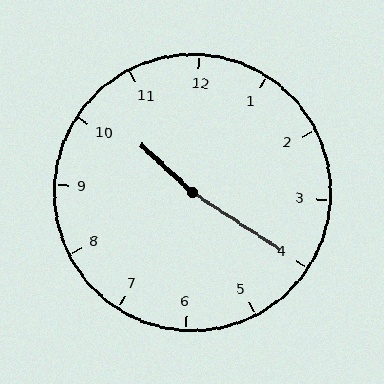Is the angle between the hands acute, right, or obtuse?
It is obtuse.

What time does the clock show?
10:20.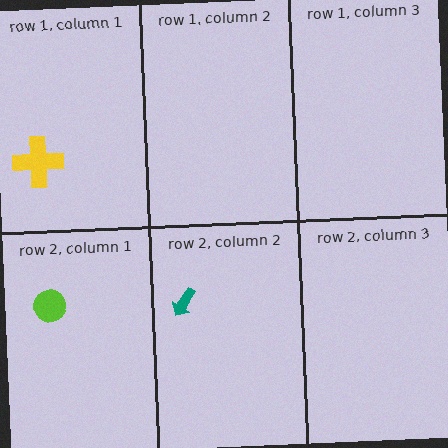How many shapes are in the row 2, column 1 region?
1.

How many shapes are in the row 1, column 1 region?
1.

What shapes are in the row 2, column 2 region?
The teal arrow.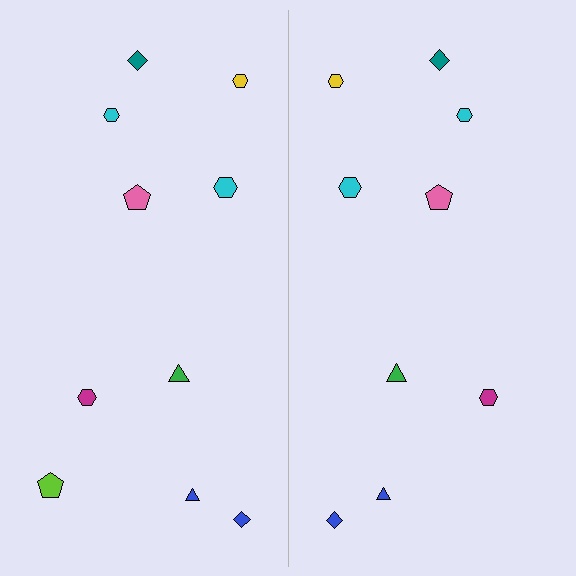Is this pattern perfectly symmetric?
No, the pattern is not perfectly symmetric. A lime pentagon is missing from the right side.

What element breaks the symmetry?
A lime pentagon is missing from the right side.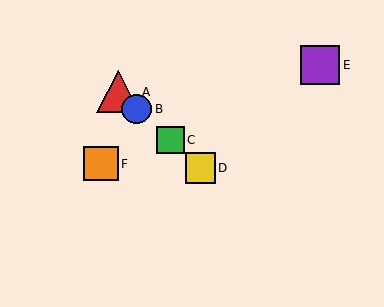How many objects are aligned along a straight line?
4 objects (A, B, C, D) are aligned along a straight line.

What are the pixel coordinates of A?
Object A is at (118, 92).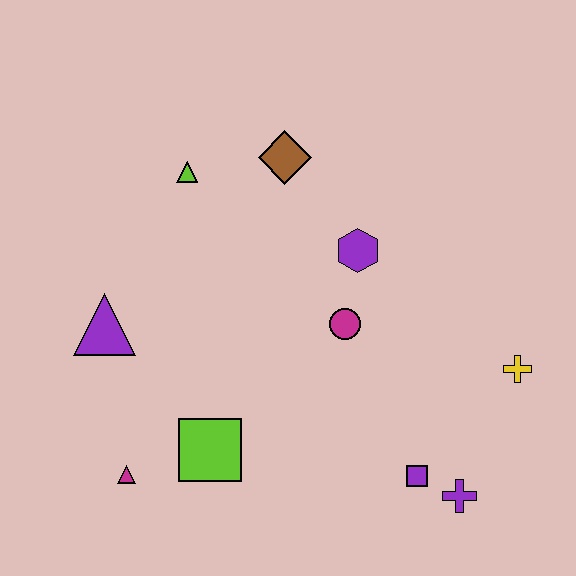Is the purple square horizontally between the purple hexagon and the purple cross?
Yes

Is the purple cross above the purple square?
No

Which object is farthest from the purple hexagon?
The magenta triangle is farthest from the purple hexagon.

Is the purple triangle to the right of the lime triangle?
No